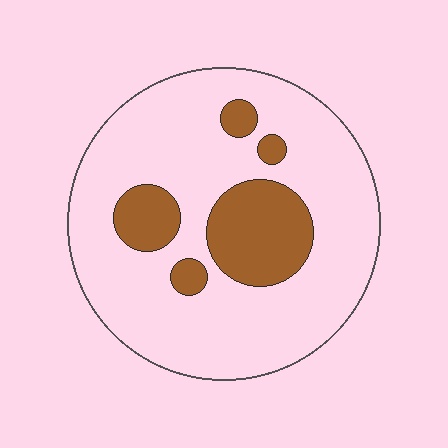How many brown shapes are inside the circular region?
5.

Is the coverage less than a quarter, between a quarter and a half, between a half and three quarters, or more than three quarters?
Less than a quarter.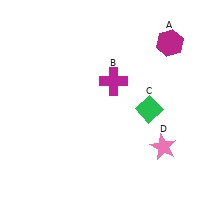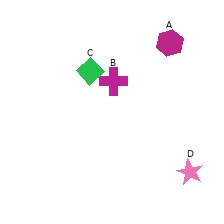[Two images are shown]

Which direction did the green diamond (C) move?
The green diamond (C) moved left.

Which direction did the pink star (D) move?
The pink star (D) moved right.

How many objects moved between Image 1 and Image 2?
2 objects moved between the two images.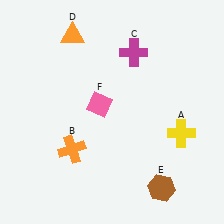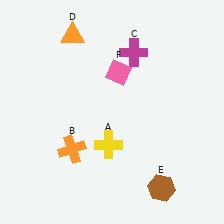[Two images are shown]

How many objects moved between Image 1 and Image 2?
2 objects moved between the two images.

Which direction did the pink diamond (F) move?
The pink diamond (F) moved up.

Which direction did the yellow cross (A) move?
The yellow cross (A) moved left.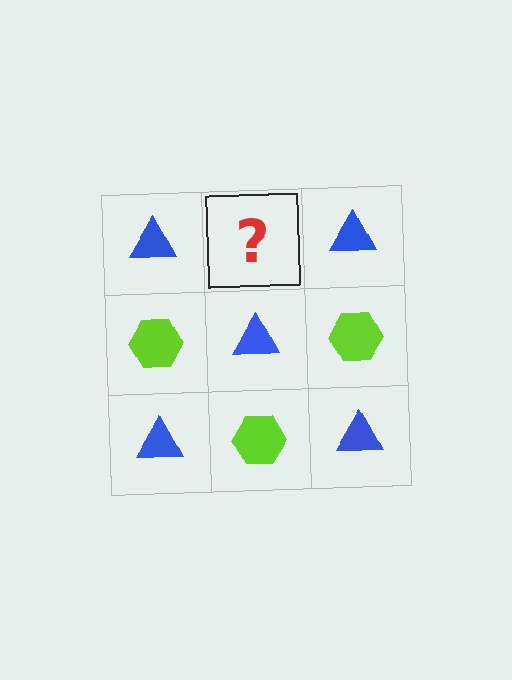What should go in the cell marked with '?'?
The missing cell should contain a lime hexagon.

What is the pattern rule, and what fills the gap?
The rule is that it alternates blue triangle and lime hexagon in a checkerboard pattern. The gap should be filled with a lime hexagon.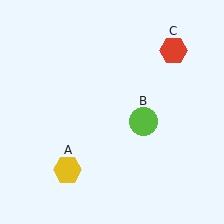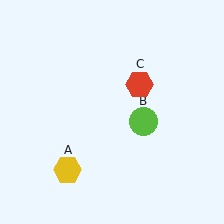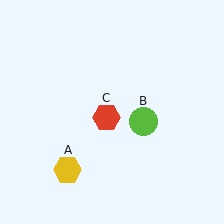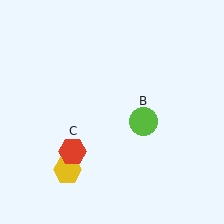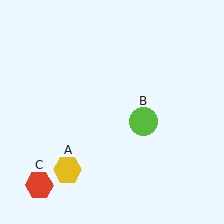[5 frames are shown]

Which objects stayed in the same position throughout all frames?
Yellow hexagon (object A) and lime circle (object B) remained stationary.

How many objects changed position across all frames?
1 object changed position: red hexagon (object C).